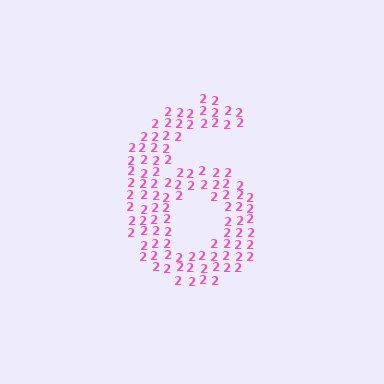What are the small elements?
The small elements are digit 2's.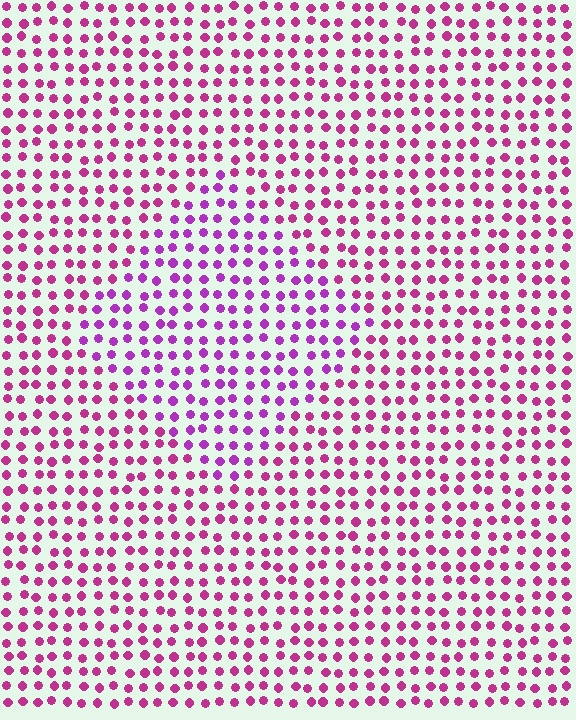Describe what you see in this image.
The image is filled with small magenta elements in a uniform arrangement. A diamond-shaped region is visible where the elements are tinted to a slightly different hue, forming a subtle color boundary.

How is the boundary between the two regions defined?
The boundary is defined purely by a slight shift in hue (about 28 degrees). Spacing, size, and orientation are identical on both sides.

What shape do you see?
I see a diamond.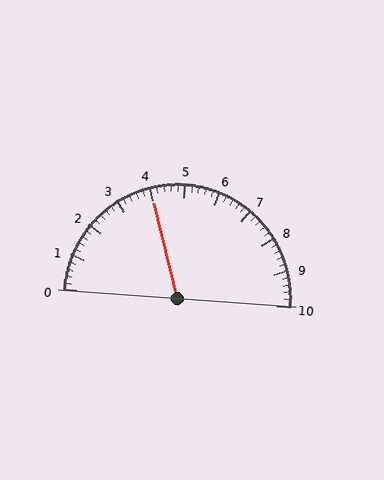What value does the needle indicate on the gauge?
The needle indicates approximately 4.0.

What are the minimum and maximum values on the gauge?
The gauge ranges from 0 to 10.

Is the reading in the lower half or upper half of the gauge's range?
The reading is in the lower half of the range (0 to 10).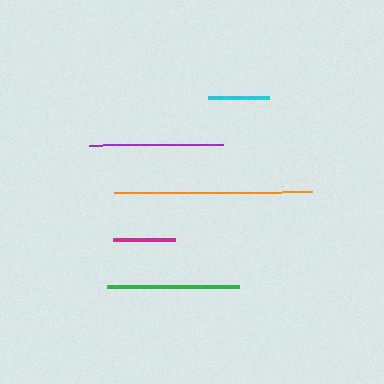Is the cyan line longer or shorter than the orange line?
The orange line is longer than the cyan line.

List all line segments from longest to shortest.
From longest to shortest: orange, purple, green, magenta, cyan.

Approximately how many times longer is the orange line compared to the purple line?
The orange line is approximately 1.5 times the length of the purple line.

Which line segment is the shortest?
The cyan line is the shortest at approximately 61 pixels.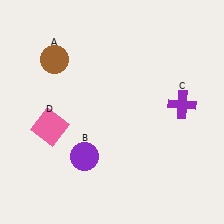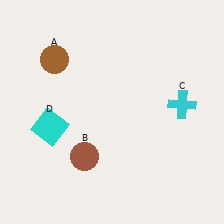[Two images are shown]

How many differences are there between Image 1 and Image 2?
There are 3 differences between the two images.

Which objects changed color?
B changed from purple to brown. C changed from purple to cyan. D changed from pink to cyan.